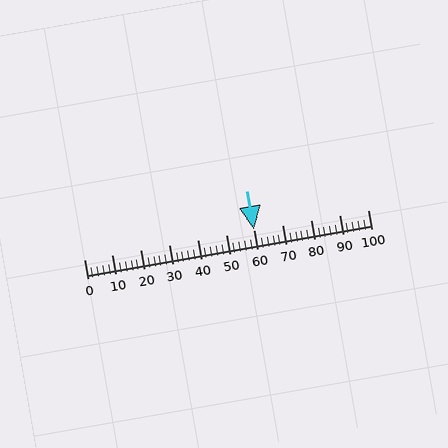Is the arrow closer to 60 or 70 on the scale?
The arrow is closer to 60.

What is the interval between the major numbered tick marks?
The major tick marks are spaced 10 units apart.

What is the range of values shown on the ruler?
The ruler shows values from 0 to 100.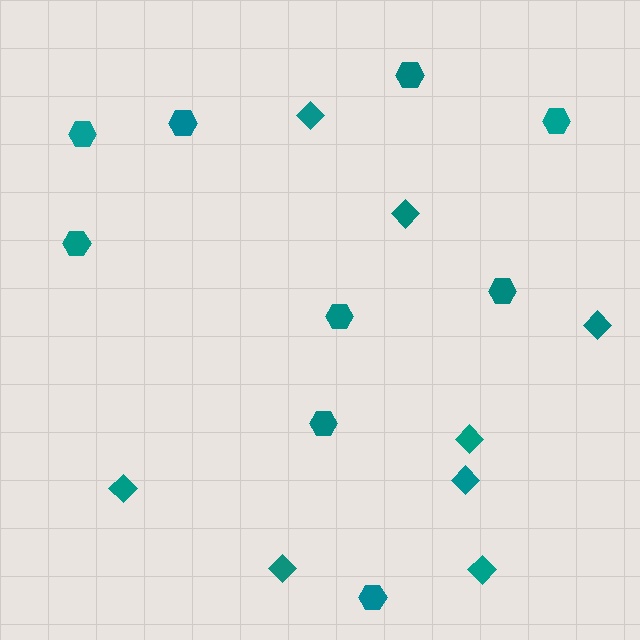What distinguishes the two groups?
There are 2 groups: one group of hexagons (9) and one group of diamonds (8).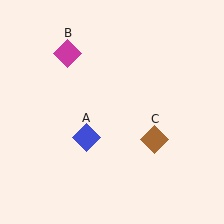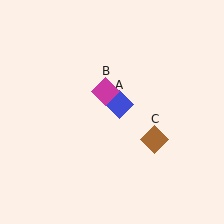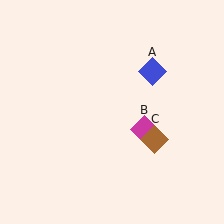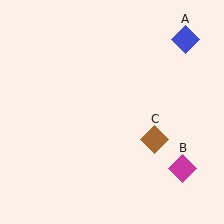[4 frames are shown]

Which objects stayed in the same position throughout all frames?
Brown diamond (object C) remained stationary.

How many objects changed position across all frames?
2 objects changed position: blue diamond (object A), magenta diamond (object B).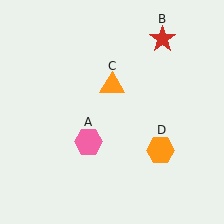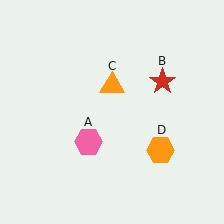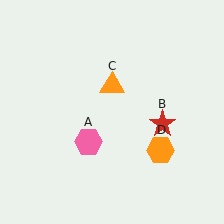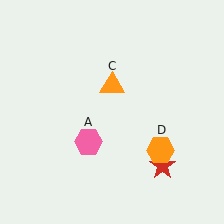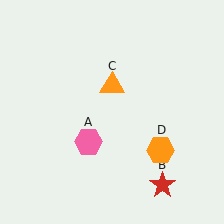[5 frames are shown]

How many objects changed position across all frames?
1 object changed position: red star (object B).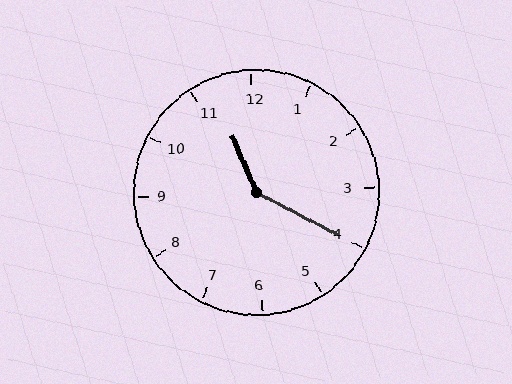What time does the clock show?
11:20.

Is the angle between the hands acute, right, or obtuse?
It is obtuse.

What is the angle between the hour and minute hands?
Approximately 140 degrees.